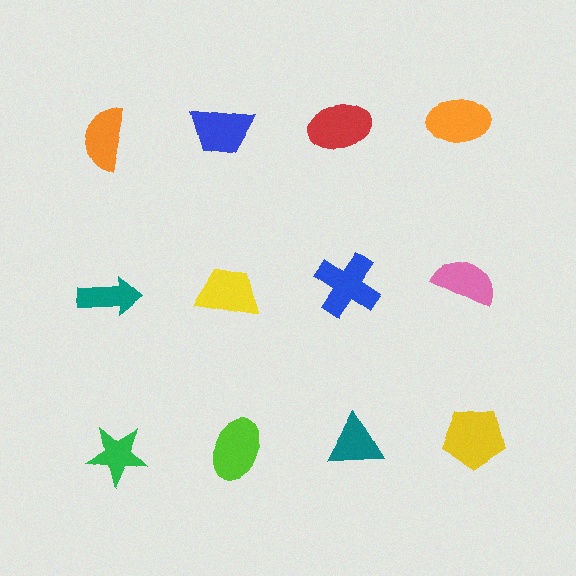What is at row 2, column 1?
A teal arrow.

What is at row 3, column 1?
A green star.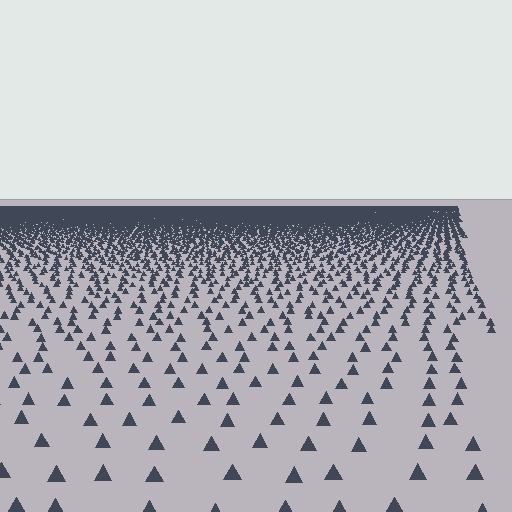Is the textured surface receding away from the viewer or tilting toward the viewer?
The surface is receding away from the viewer. Texture elements get smaller and denser toward the top.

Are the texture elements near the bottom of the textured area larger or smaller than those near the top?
Larger. Near the bottom, elements are closer to the viewer and appear at a bigger on-screen size.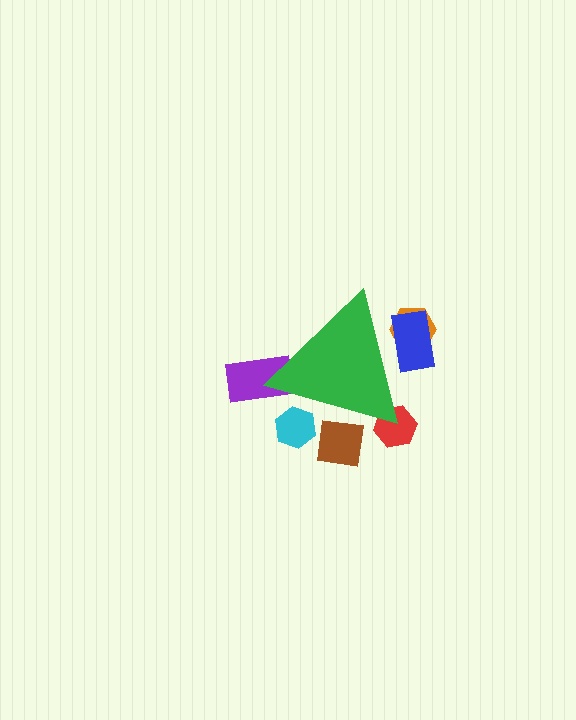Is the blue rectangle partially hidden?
Yes, the blue rectangle is partially hidden behind the green triangle.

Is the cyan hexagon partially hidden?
Yes, the cyan hexagon is partially hidden behind the green triangle.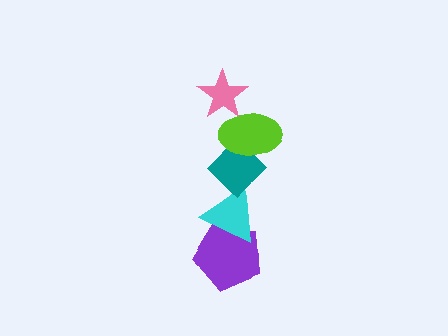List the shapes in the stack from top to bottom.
From top to bottom: the pink star, the lime ellipse, the teal diamond, the cyan triangle, the purple pentagon.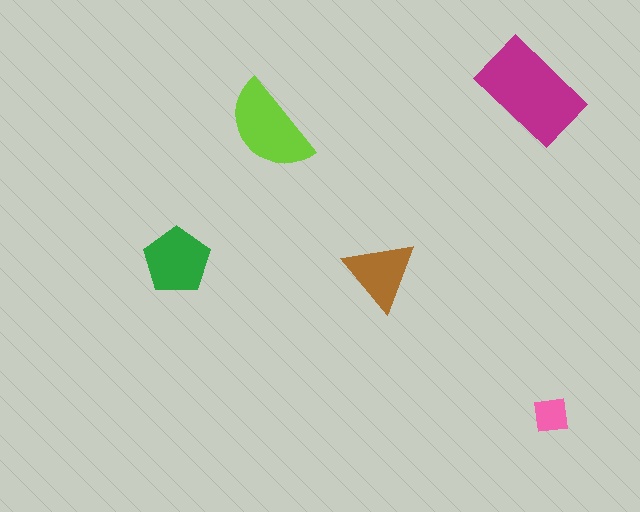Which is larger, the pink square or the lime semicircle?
The lime semicircle.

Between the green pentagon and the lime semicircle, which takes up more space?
The lime semicircle.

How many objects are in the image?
There are 5 objects in the image.